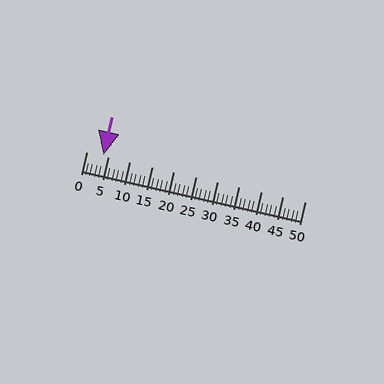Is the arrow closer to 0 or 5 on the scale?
The arrow is closer to 5.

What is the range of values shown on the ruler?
The ruler shows values from 0 to 50.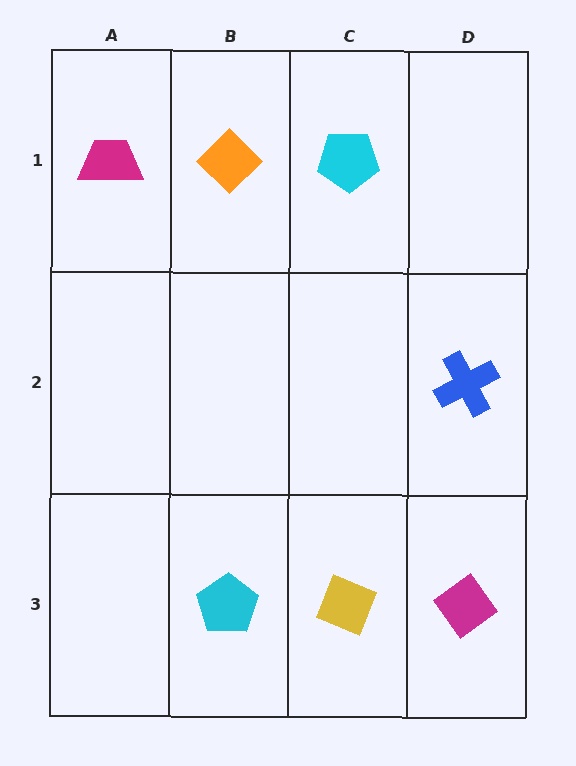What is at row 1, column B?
An orange diamond.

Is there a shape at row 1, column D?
No, that cell is empty.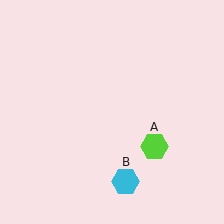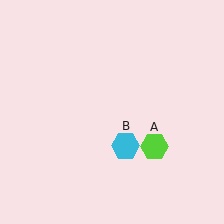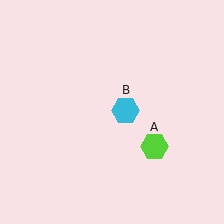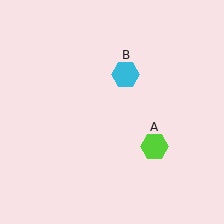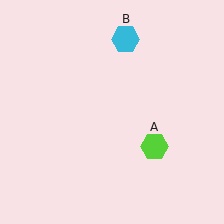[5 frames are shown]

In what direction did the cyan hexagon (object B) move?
The cyan hexagon (object B) moved up.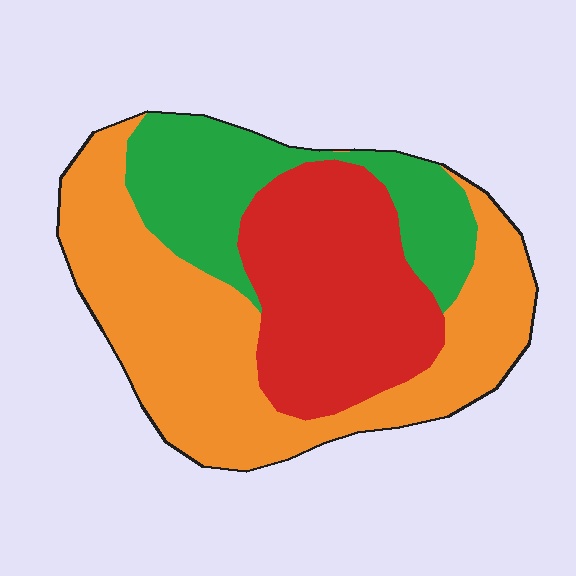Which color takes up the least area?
Green, at roughly 25%.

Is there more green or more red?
Red.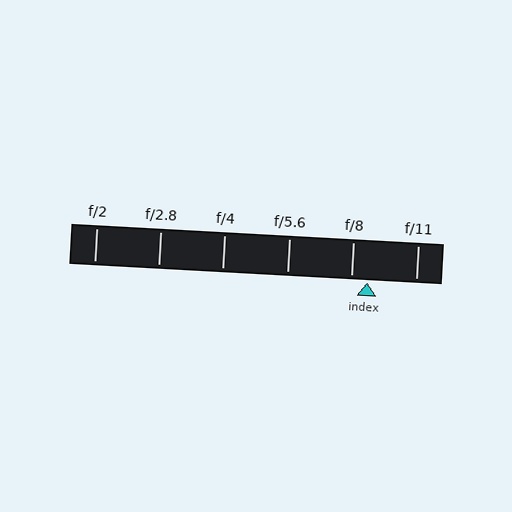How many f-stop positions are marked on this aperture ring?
There are 6 f-stop positions marked.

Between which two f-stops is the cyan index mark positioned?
The index mark is between f/8 and f/11.